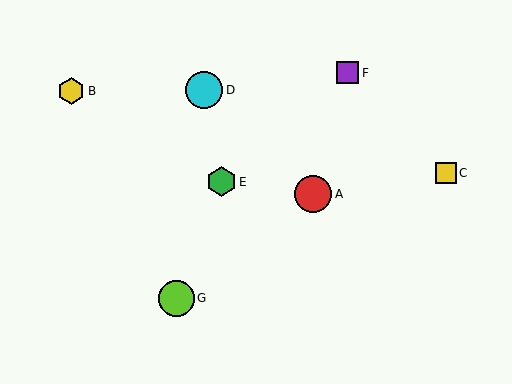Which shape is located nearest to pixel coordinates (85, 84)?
The yellow hexagon (labeled B) at (71, 91) is nearest to that location.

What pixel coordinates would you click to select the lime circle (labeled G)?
Click at (177, 298) to select the lime circle G.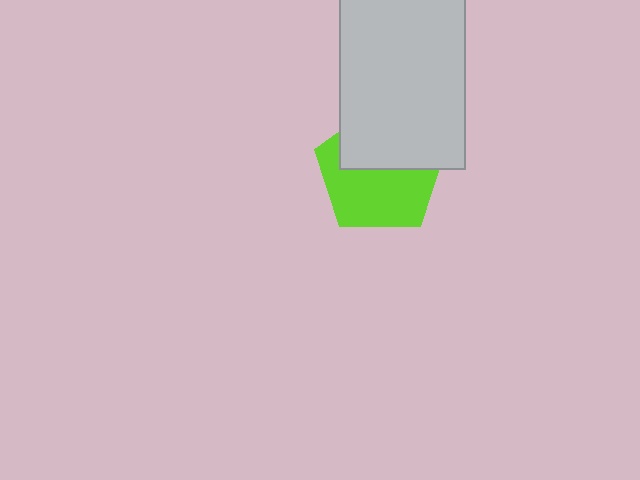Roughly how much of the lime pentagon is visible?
About half of it is visible (roughly 57%).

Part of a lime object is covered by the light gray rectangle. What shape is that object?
It is a pentagon.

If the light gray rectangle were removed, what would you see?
You would see the complete lime pentagon.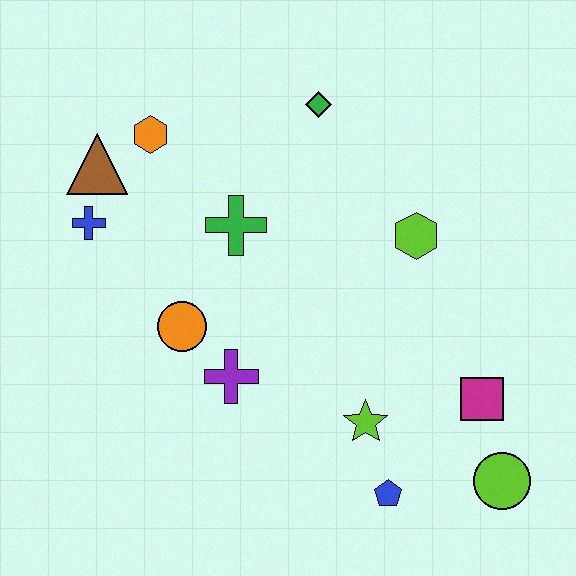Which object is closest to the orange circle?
The purple cross is closest to the orange circle.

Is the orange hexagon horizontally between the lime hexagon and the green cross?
No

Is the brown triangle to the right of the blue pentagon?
No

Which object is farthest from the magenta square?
The brown triangle is farthest from the magenta square.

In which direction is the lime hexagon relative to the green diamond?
The lime hexagon is below the green diamond.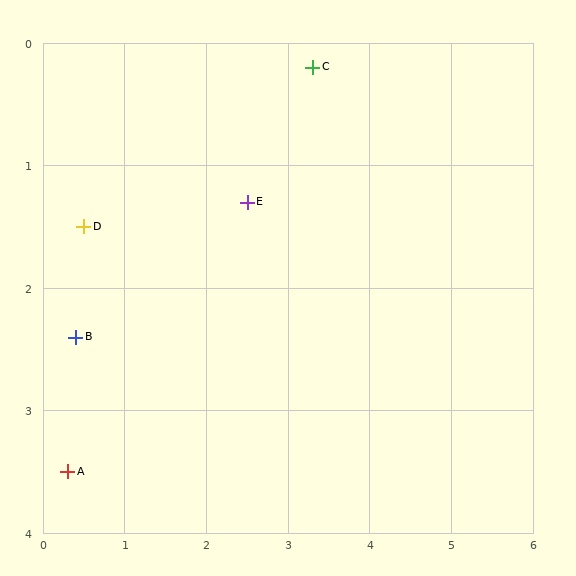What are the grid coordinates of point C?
Point C is at approximately (3.3, 0.2).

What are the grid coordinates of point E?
Point E is at approximately (2.5, 1.3).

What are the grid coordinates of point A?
Point A is at approximately (0.3, 3.5).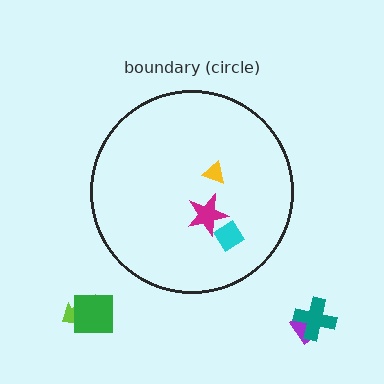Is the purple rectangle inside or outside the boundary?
Outside.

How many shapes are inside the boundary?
3 inside, 4 outside.